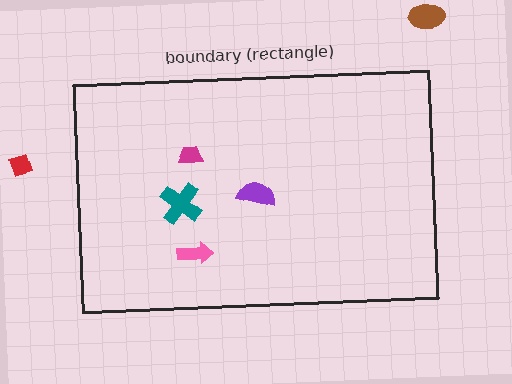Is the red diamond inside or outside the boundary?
Outside.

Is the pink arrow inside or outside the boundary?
Inside.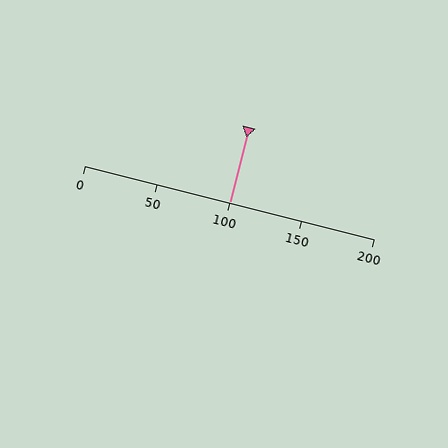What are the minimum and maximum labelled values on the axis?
The axis runs from 0 to 200.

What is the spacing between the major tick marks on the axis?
The major ticks are spaced 50 apart.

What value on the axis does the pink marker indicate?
The marker indicates approximately 100.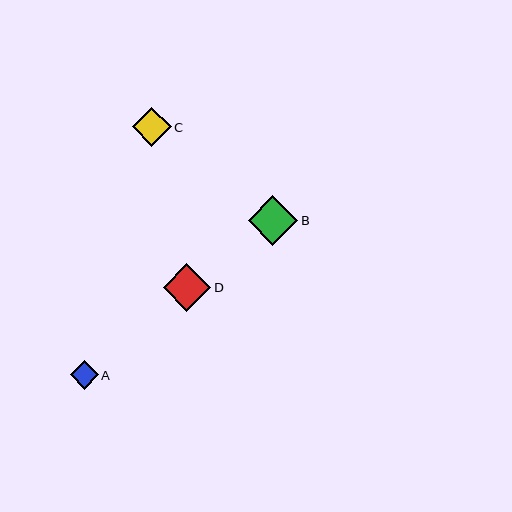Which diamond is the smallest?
Diamond A is the smallest with a size of approximately 28 pixels.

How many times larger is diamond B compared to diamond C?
Diamond B is approximately 1.3 times the size of diamond C.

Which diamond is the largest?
Diamond B is the largest with a size of approximately 49 pixels.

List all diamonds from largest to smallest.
From largest to smallest: B, D, C, A.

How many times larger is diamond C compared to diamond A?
Diamond C is approximately 1.4 times the size of diamond A.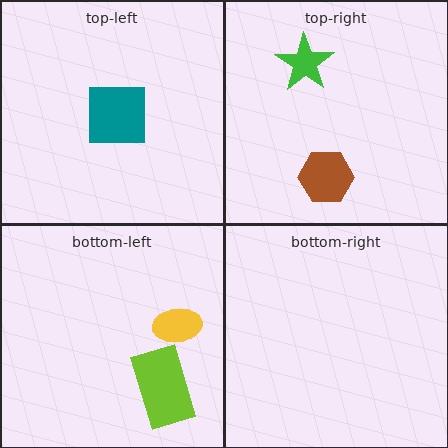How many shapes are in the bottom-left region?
2.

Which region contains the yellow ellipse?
The bottom-left region.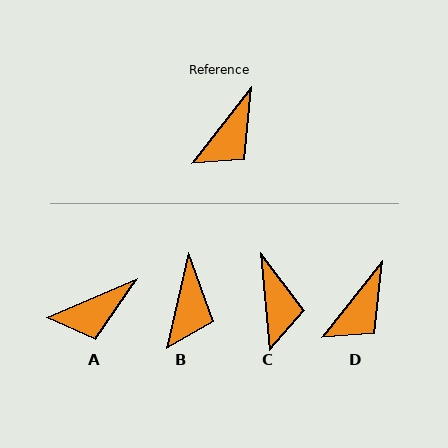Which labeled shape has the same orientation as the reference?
D.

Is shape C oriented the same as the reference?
No, it is off by about 44 degrees.